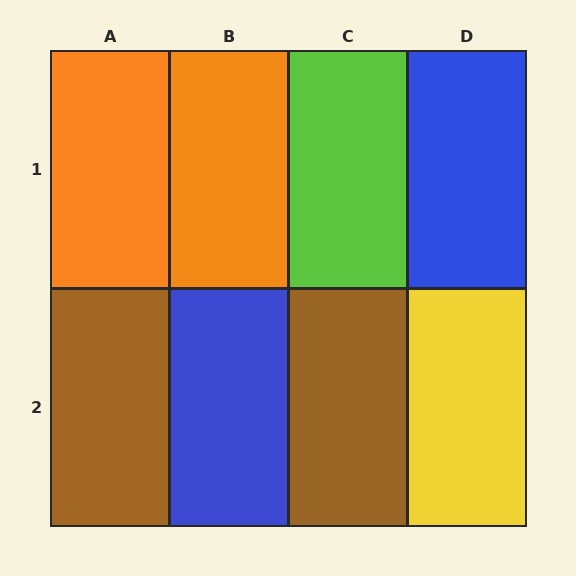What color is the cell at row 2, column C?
Brown.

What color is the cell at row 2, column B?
Blue.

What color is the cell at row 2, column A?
Brown.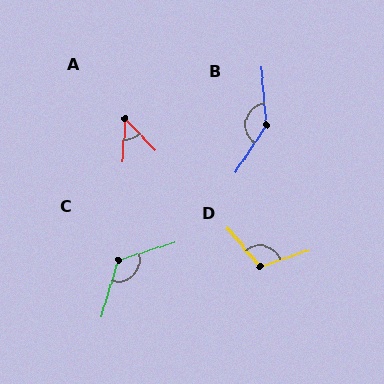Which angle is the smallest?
A, at approximately 47 degrees.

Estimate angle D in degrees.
Approximately 112 degrees.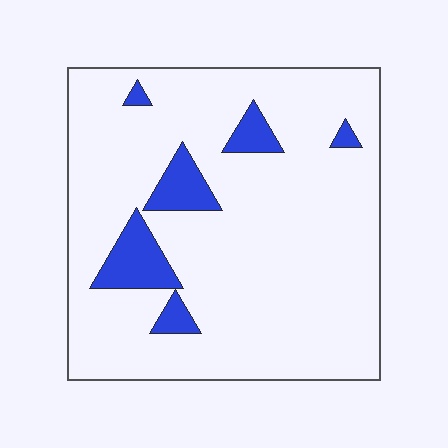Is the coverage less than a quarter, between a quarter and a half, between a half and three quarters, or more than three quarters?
Less than a quarter.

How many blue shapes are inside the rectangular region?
6.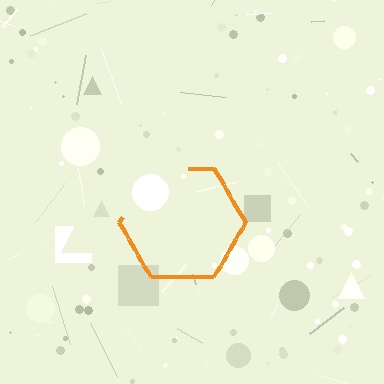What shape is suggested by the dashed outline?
The dashed outline suggests a hexagon.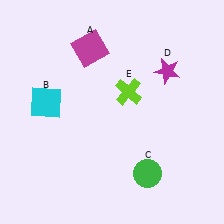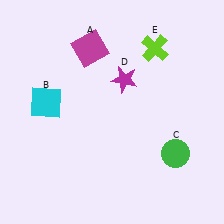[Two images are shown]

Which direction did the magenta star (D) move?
The magenta star (D) moved left.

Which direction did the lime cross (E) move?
The lime cross (E) moved up.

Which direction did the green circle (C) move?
The green circle (C) moved right.